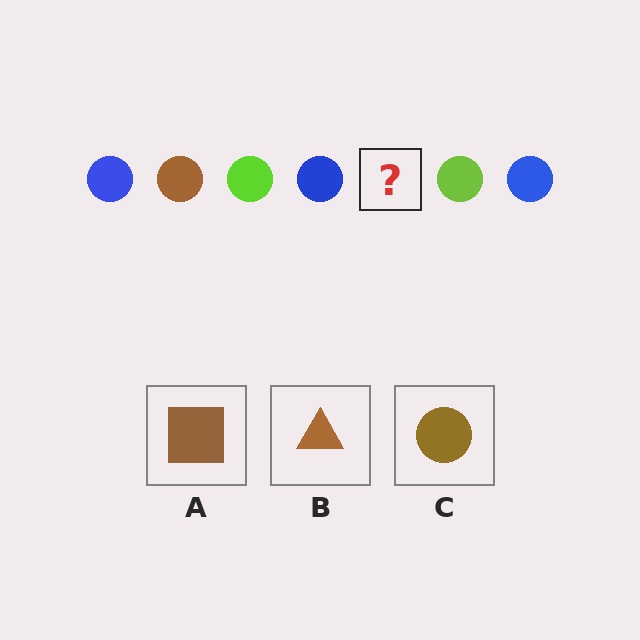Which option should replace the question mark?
Option C.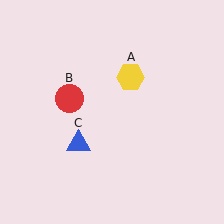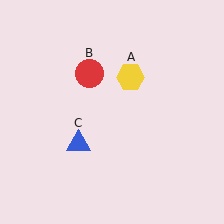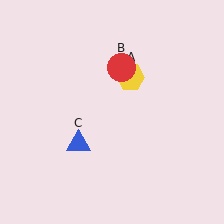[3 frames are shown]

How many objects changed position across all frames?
1 object changed position: red circle (object B).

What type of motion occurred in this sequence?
The red circle (object B) rotated clockwise around the center of the scene.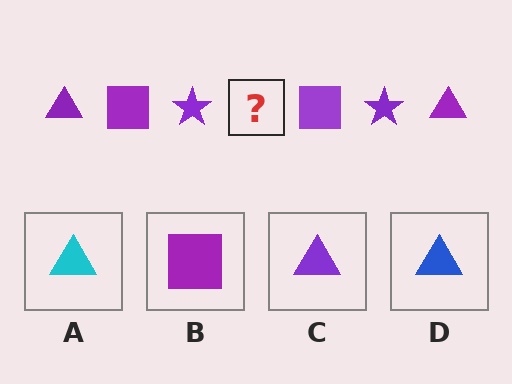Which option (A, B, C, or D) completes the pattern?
C.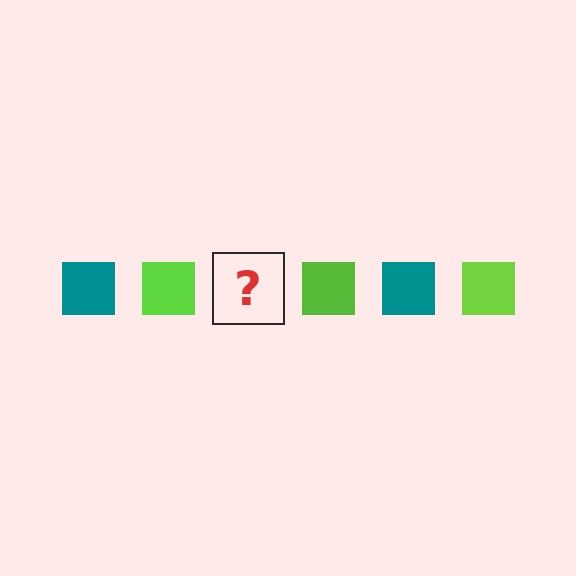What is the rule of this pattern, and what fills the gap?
The rule is that the pattern cycles through teal, lime squares. The gap should be filled with a teal square.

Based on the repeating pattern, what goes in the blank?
The blank should be a teal square.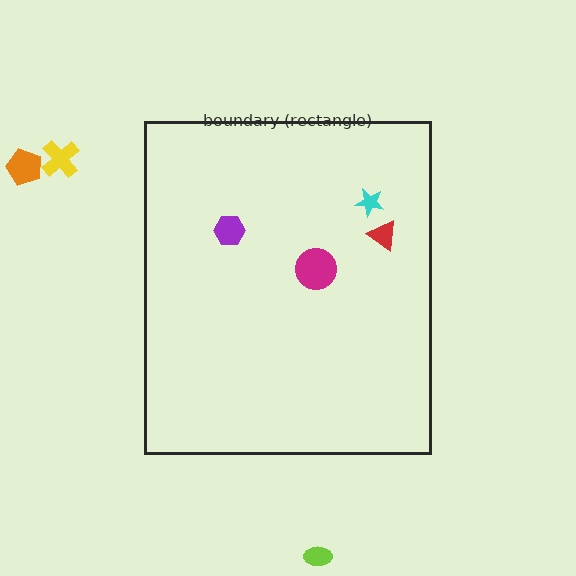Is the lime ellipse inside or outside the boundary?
Outside.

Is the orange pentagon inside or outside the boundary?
Outside.